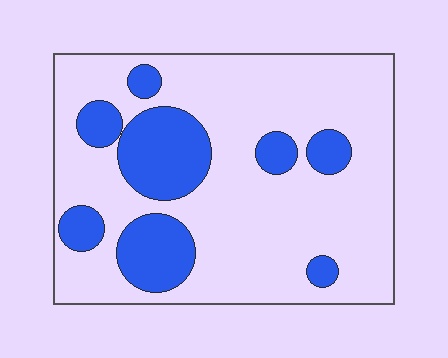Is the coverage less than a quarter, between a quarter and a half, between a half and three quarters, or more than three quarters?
Less than a quarter.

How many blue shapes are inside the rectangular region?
8.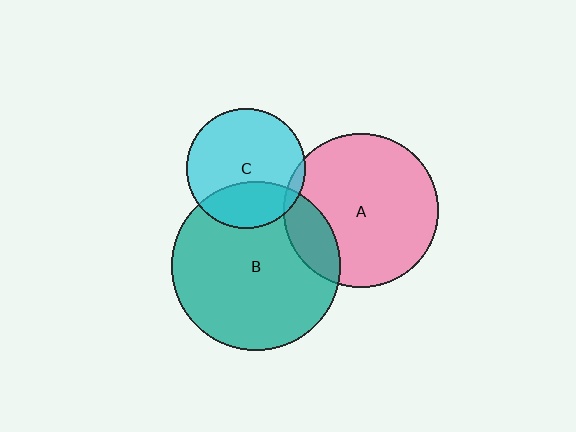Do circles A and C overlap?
Yes.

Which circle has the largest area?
Circle B (teal).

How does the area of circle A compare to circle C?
Approximately 1.7 times.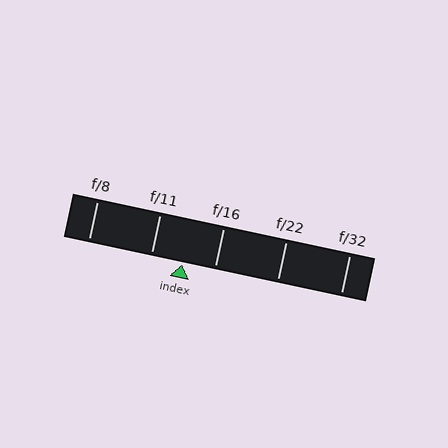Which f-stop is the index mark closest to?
The index mark is closest to f/11.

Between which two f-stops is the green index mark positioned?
The index mark is between f/11 and f/16.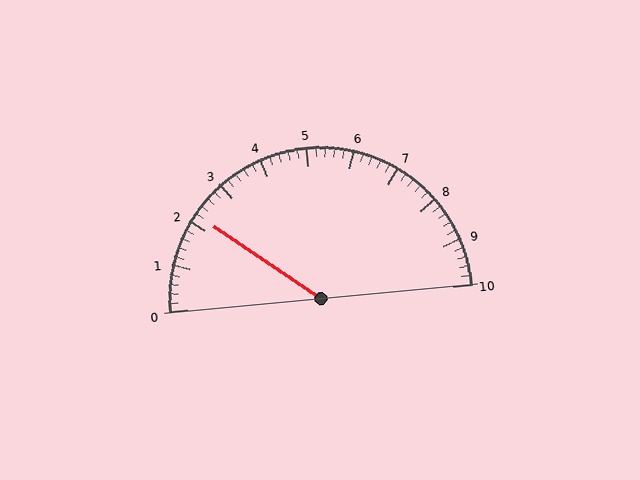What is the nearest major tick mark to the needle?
The nearest major tick mark is 2.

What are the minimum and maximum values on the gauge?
The gauge ranges from 0 to 10.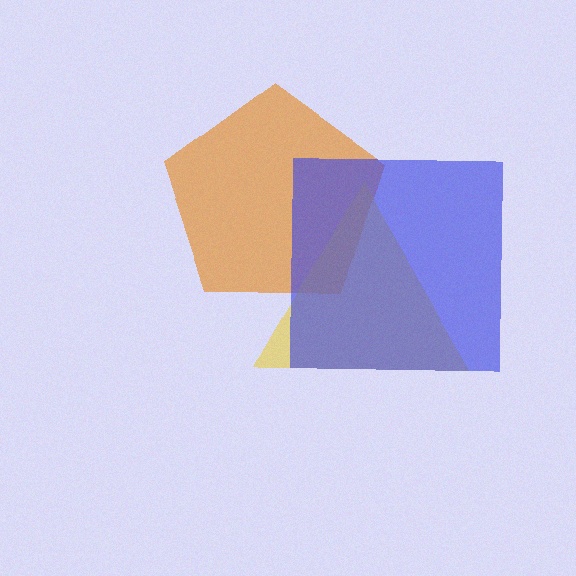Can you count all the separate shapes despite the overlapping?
Yes, there are 3 separate shapes.